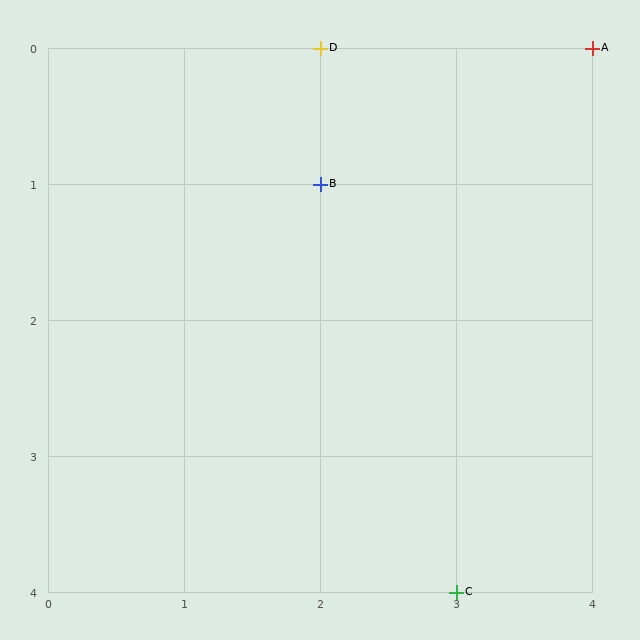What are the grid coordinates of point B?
Point B is at grid coordinates (2, 1).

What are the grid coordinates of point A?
Point A is at grid coordinates (4, 0).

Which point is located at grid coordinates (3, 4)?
Point C is at (3, 4).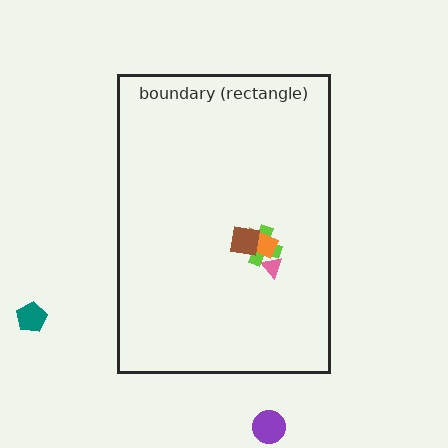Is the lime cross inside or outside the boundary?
Inside.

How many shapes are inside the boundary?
4 inside, 2 outside.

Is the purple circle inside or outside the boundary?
Outside.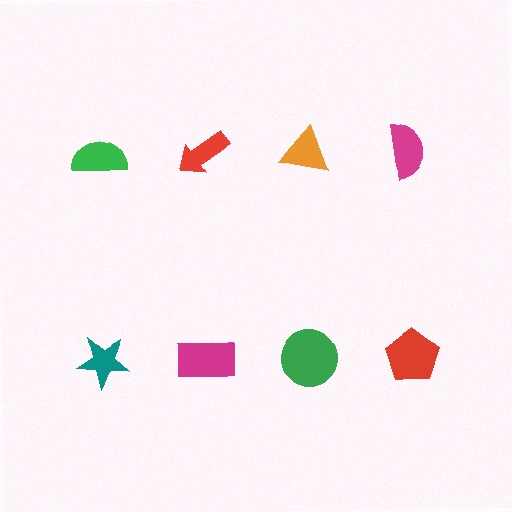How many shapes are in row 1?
4 shapes.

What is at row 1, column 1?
A green semicircle.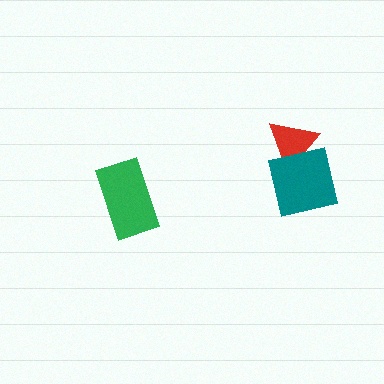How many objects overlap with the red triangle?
1 object overlaps with the red triangle.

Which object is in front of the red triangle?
The teal square is in front of the red triangle.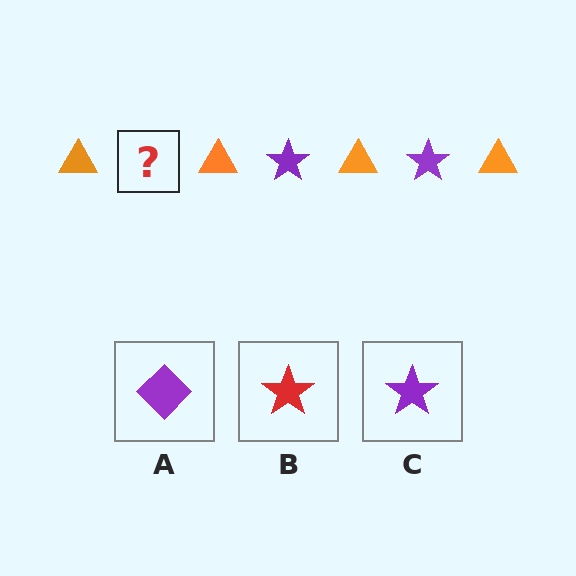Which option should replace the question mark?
Option C.